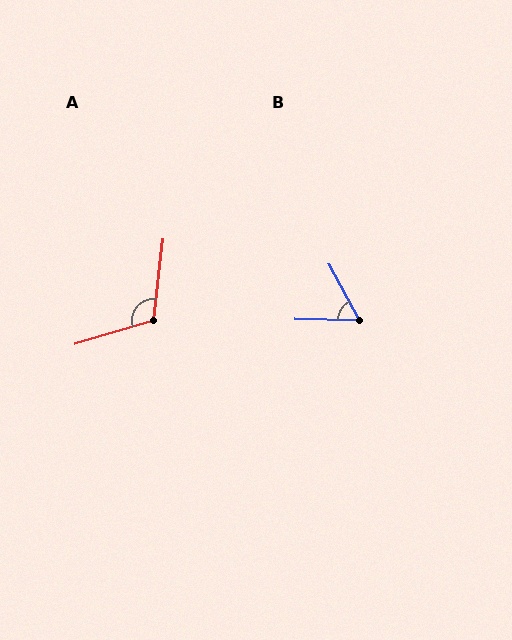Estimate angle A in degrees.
Approximately 113 degrees.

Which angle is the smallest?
B, at approximately 61 degrees.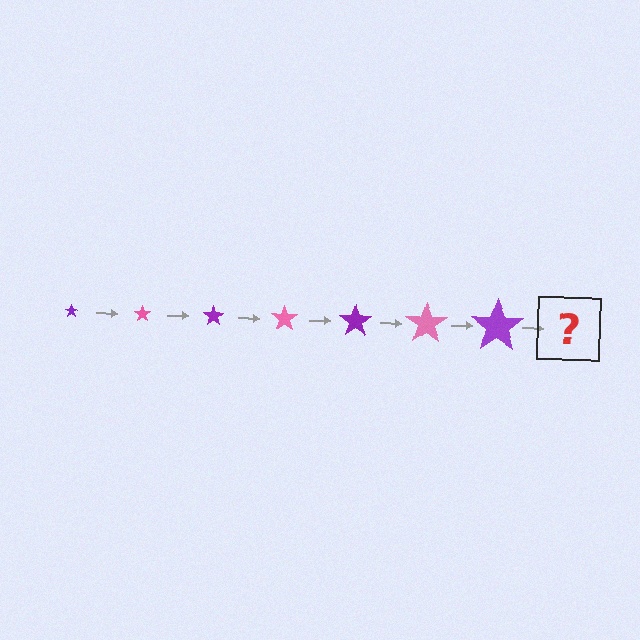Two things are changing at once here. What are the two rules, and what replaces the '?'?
The two rules are that the star grows larger each step and the color cycles through purple and pink. The '?' should be a pink star, larger than the previous one.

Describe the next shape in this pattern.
It should be a pink star, larger than the previous one.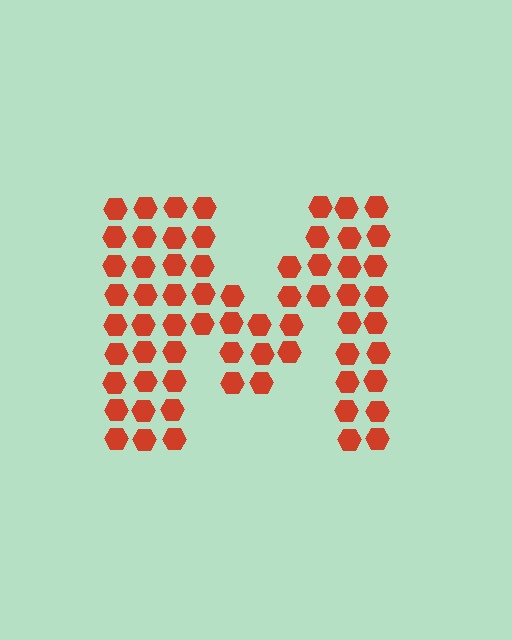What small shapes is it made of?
It is made of small hexagons.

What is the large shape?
The large shape is the letter M.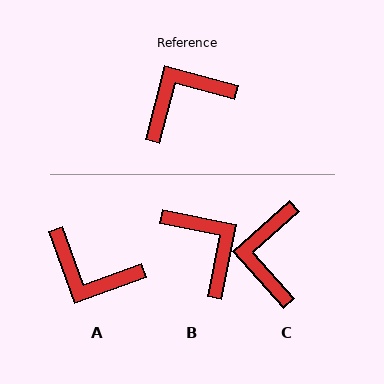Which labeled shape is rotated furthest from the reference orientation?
A, about 124 degrees away.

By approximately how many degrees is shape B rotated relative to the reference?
Approximately 86 degrees clockwise.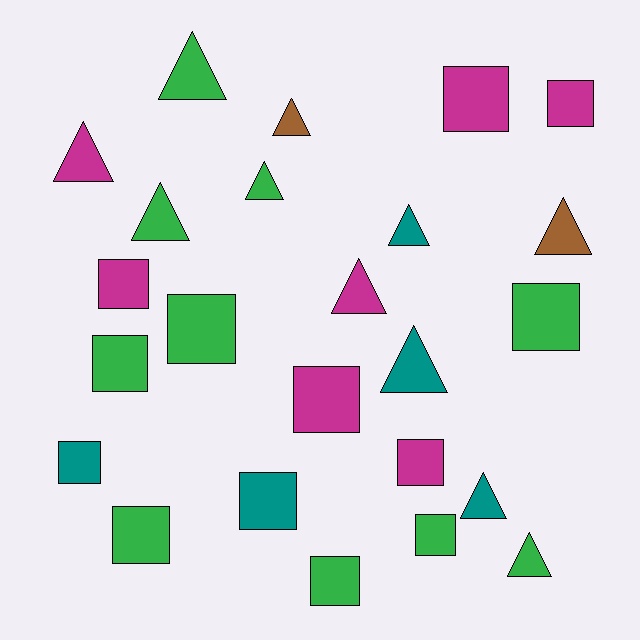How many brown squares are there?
There are no brown squares.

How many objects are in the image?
There are 24 objects.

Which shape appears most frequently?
Square, with 13 objects.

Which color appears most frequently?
Green, with 10 objects.